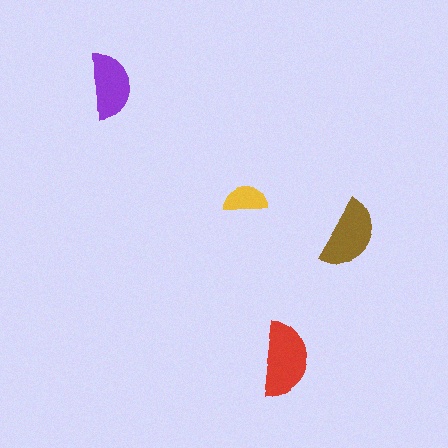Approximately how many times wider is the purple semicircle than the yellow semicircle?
About 1.5 times wider.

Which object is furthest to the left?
The purple semicircle is leftmost.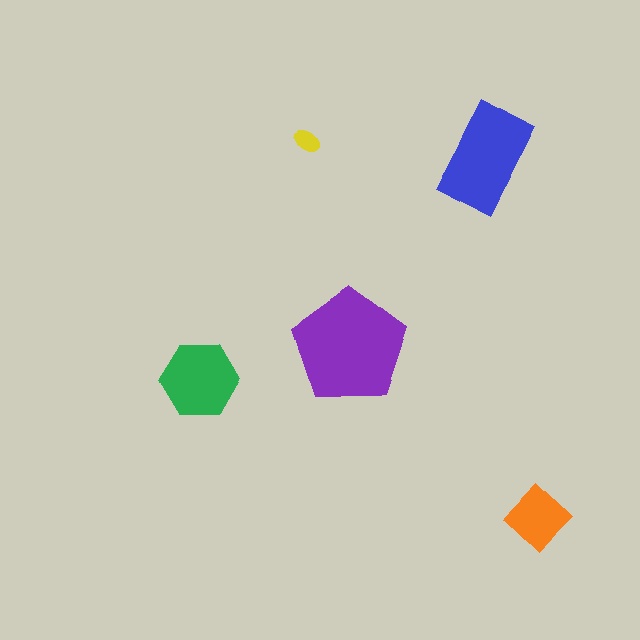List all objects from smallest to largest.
The yellow ellipse, the orange diamond, the green hexagon, the blue rectangle, the purple pentagon.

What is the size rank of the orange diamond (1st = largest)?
4th.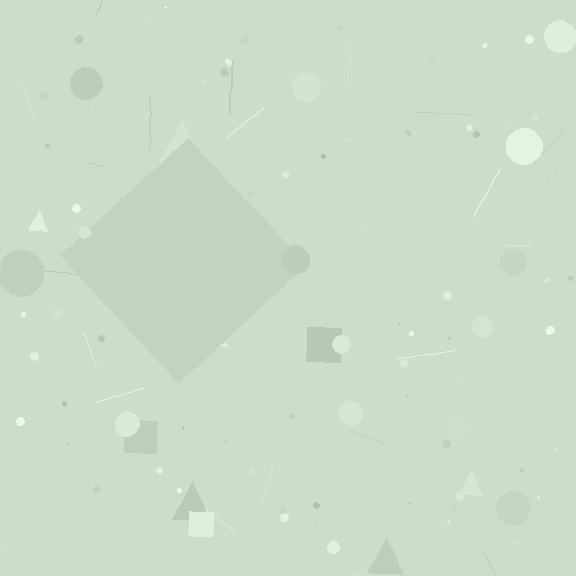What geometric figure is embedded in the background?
A diamond is embedded in the background.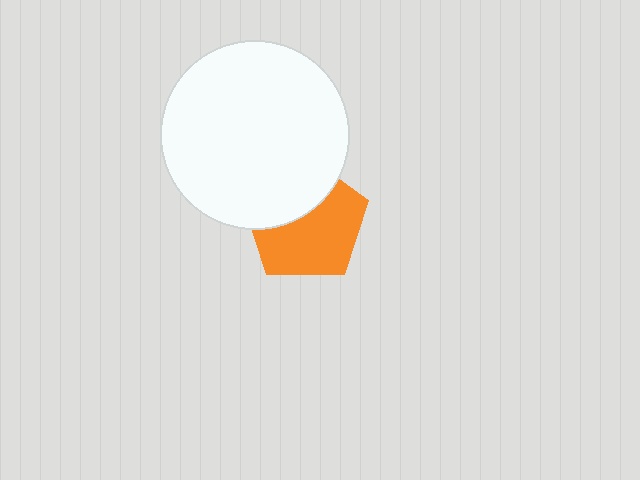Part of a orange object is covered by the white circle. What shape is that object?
It is a pentagon.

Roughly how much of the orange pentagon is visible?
About half of it is visible (roughly 62%).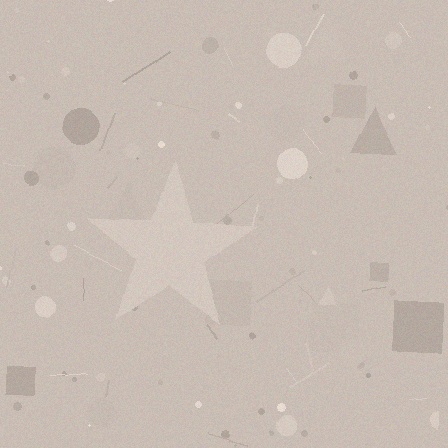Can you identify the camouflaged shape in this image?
The camouflaged shape is a star.